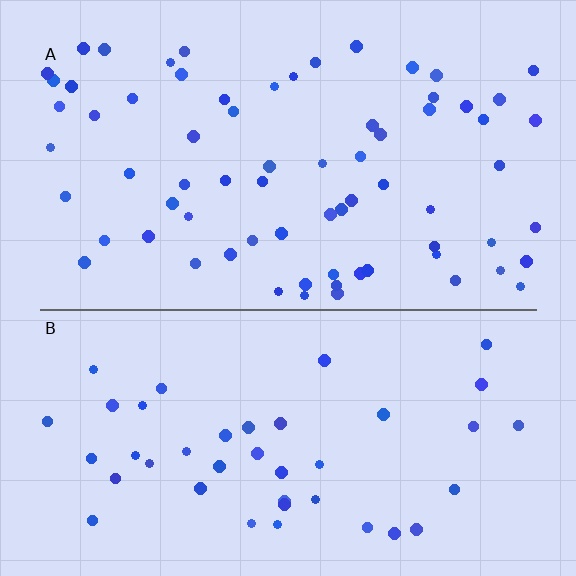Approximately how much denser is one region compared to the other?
Approximately 1.7× — region A over region B.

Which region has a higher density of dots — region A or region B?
A (the top).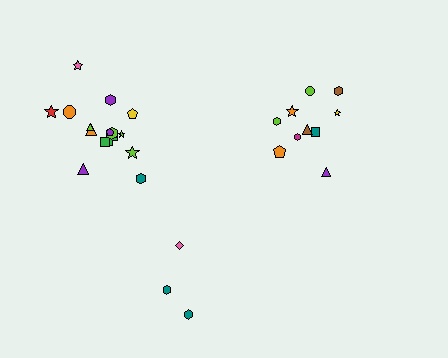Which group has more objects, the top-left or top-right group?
The top-left group.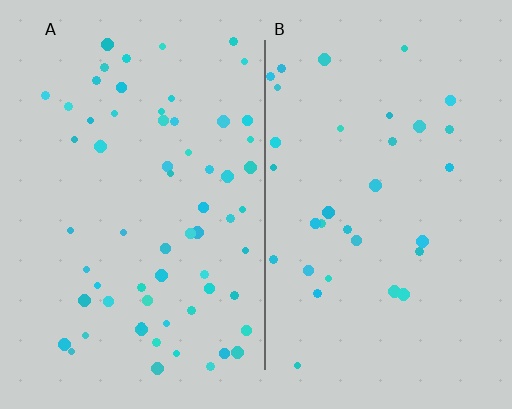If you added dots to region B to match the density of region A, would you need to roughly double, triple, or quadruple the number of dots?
Approximately double.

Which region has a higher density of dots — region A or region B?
A (the left).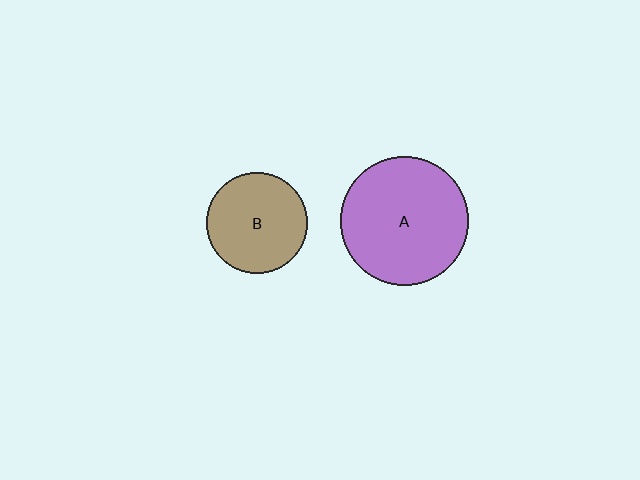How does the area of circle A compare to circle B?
Approximately 1.6 times.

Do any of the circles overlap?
No, none of the circles overlap.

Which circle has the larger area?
Circle A (purple).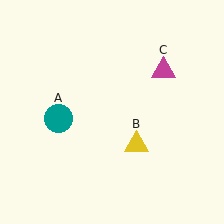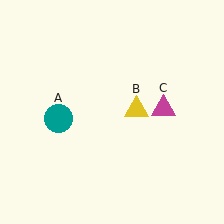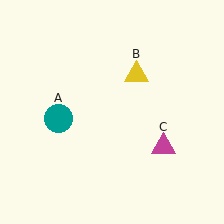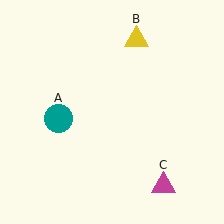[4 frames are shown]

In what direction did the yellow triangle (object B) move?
The yellow triangle (object B) moved up.